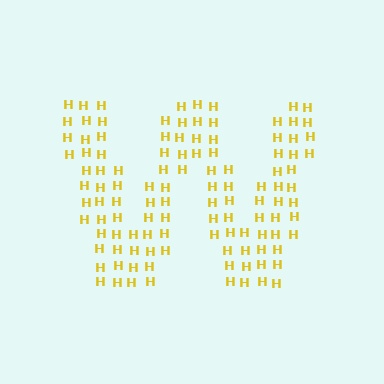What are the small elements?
The small elements are letter H's.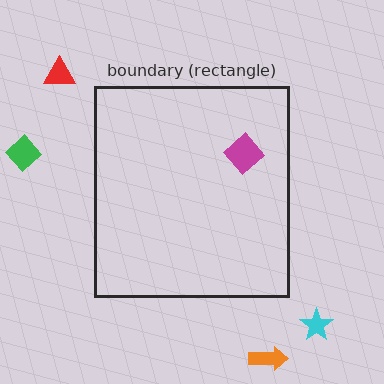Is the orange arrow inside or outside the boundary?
Outside.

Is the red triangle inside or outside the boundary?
Outside.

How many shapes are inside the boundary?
1 inside, 4 outside.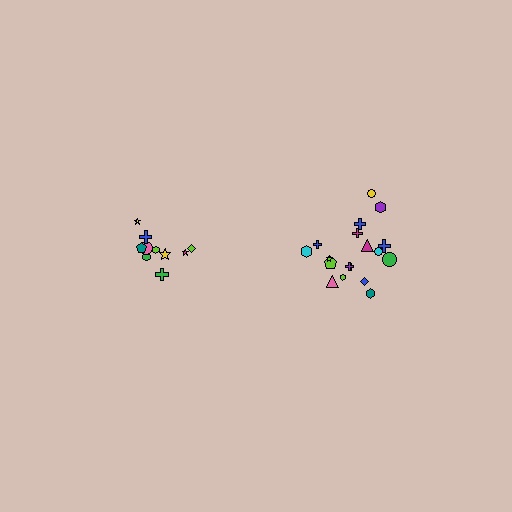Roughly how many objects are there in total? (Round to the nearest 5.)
Roughly 30 objects in total.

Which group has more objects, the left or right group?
The right group.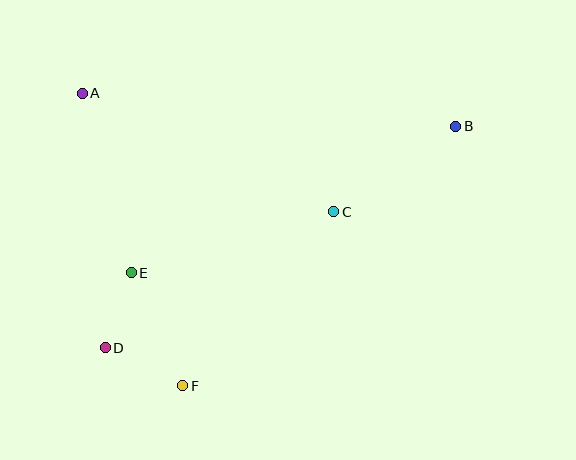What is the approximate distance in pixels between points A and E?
The distance between A and E is approximately 186 pixels.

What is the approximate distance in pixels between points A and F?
The distance between A and F is approximately 310 pixels.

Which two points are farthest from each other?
Points B and D are farthest from each other.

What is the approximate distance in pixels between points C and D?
The distance between C and D is approximately 266 pixels.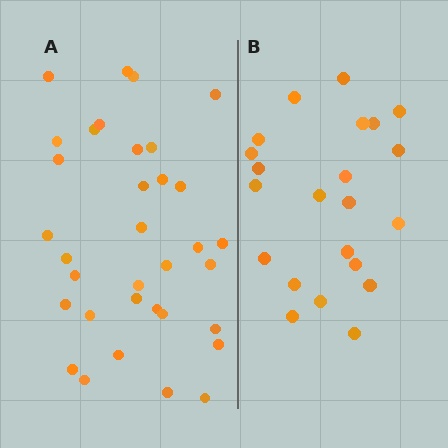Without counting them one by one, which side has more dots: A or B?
Region A (the left region) has more dots.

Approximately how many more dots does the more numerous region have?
Region A has roughly 12 or so more dots than region B.